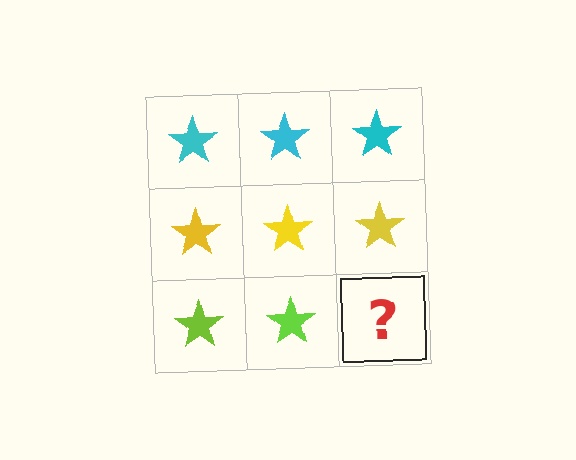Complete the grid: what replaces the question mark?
The question mark should be replaced with a lime star.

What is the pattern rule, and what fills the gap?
The rule is that each row has a consistent color. The gap should be filled with a lime star.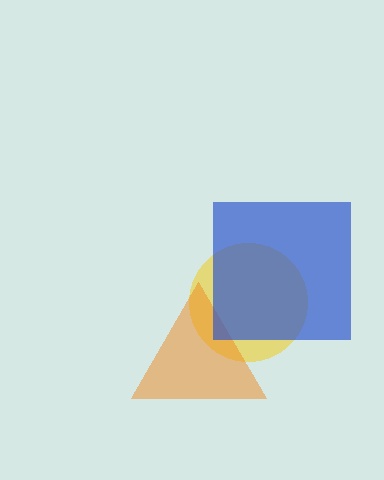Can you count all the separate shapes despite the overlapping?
Yes, there are 3 separate shapes.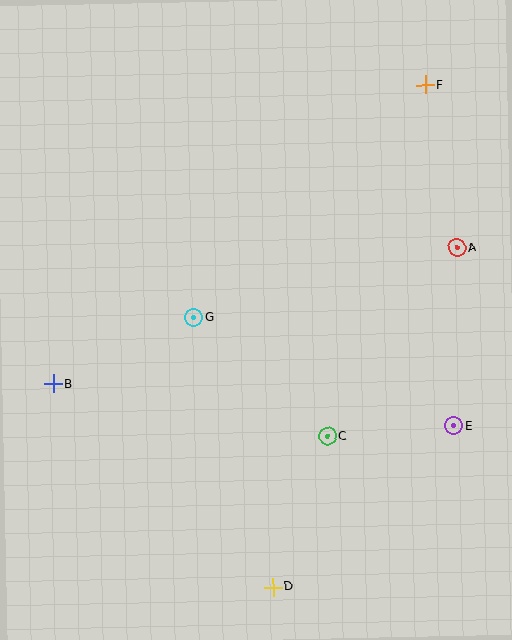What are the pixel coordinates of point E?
Point E is at (454, 426).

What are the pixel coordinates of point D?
Point D is at (273, 587).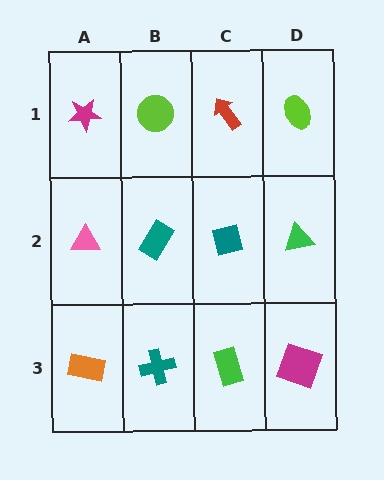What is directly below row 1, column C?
A teal square.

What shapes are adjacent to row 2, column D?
A lime ellipse (row 1, column D), a magenta square (row 3, column D), a teal square (row 2, column C).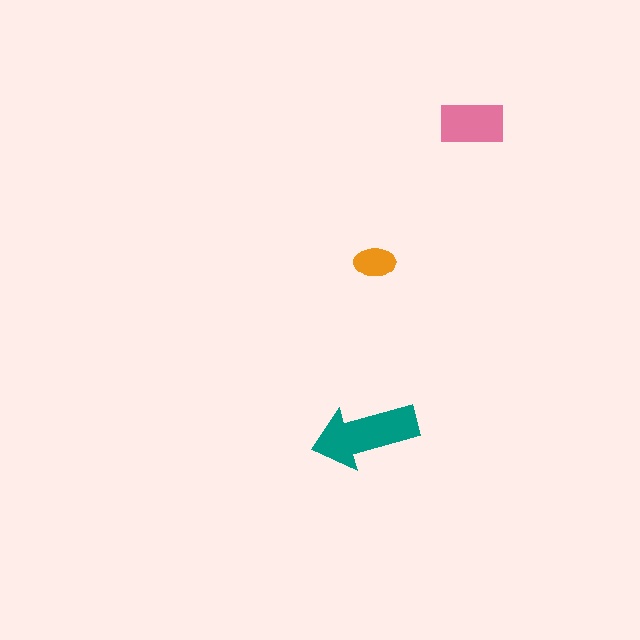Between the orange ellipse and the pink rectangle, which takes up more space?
The pink rectangle.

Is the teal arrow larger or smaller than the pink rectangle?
Larger.